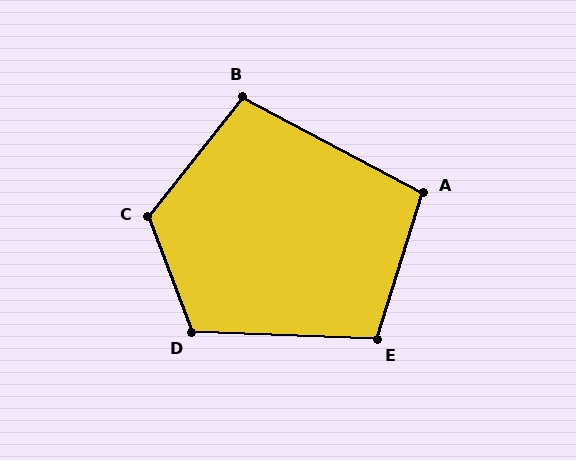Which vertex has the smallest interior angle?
A, at approximately 100 degrees.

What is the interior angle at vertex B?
Approximately 100 degrees (obtuse).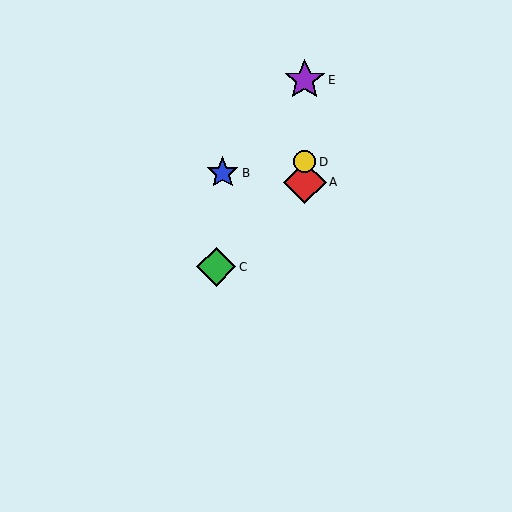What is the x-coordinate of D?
Object D is at x≈305.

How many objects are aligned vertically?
3 objects (A, D, E) are aligned vertically.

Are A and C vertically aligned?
No, A is at x≈305 and C is at x≈216.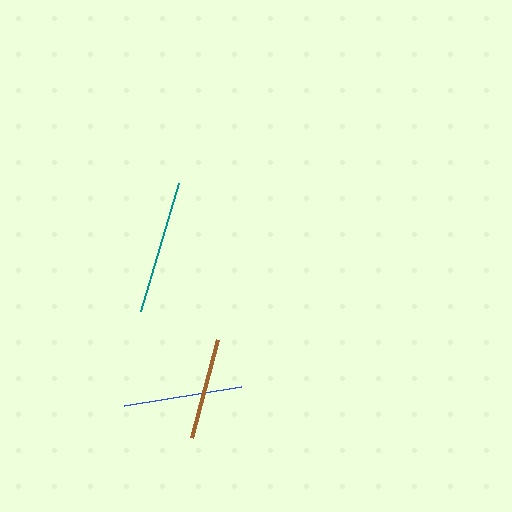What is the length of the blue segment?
The blue segment is approximately 118 pixels long.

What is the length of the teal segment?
The teal segment is approximately 133 pixels long.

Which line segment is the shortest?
The brown line is the shortest at approximately 101 pixels.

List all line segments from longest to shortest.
From longest to shortest: teal, blue, brown.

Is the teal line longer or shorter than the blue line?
The teal line is longer than the blue line.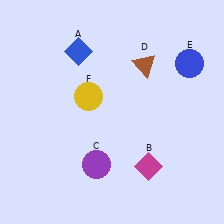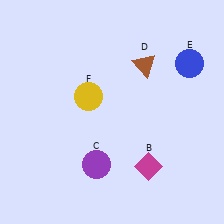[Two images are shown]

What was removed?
The blue diamond (A) was removed in Image 2.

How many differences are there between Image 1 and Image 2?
There is 1 difference between the two images.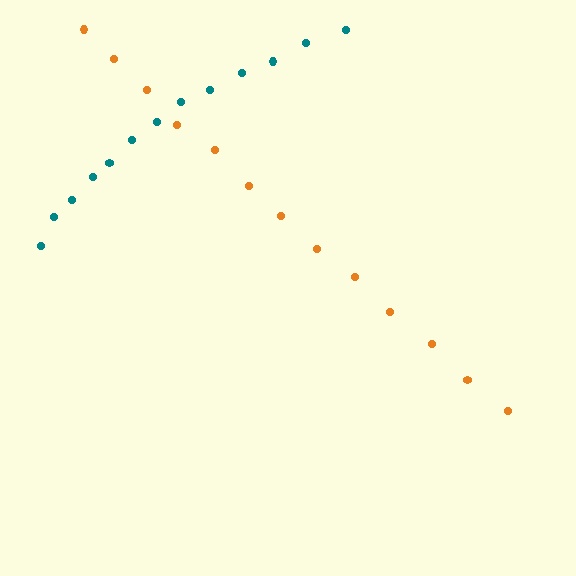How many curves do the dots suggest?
There are 2 distinct paths.